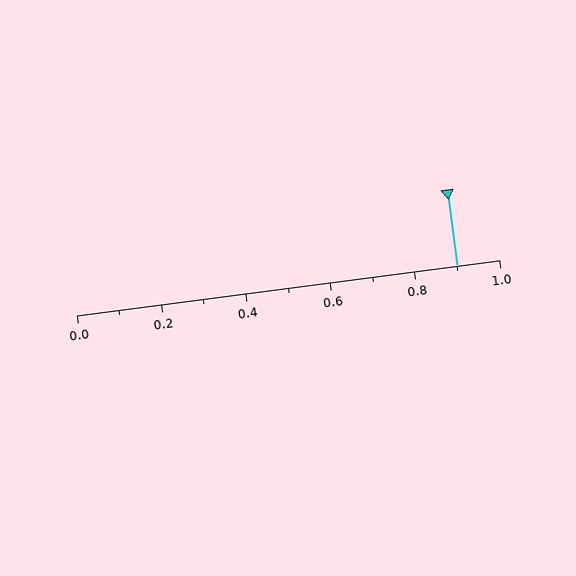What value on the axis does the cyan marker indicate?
The marker indicates approximately 0.9.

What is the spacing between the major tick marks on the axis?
The major ticks are spaced 0.2 apart.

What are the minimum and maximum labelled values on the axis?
The axis runs from 0.0 to 1.0.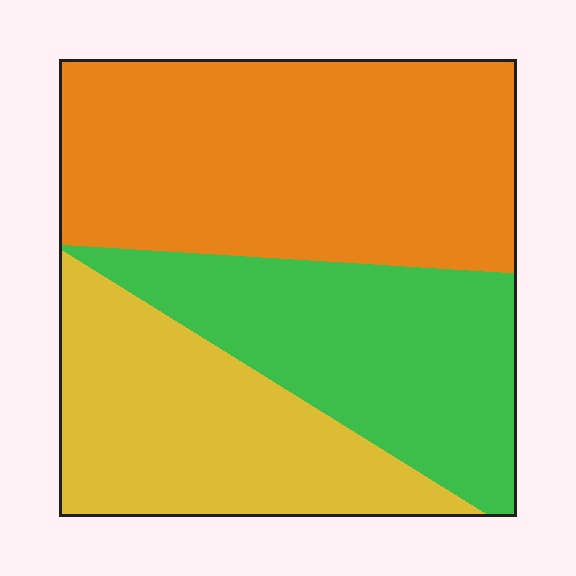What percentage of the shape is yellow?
Yellow covers 28% of the shape.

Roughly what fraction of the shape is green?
Green covers around 30% of the shape.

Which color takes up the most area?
Orange, at roughly 45%.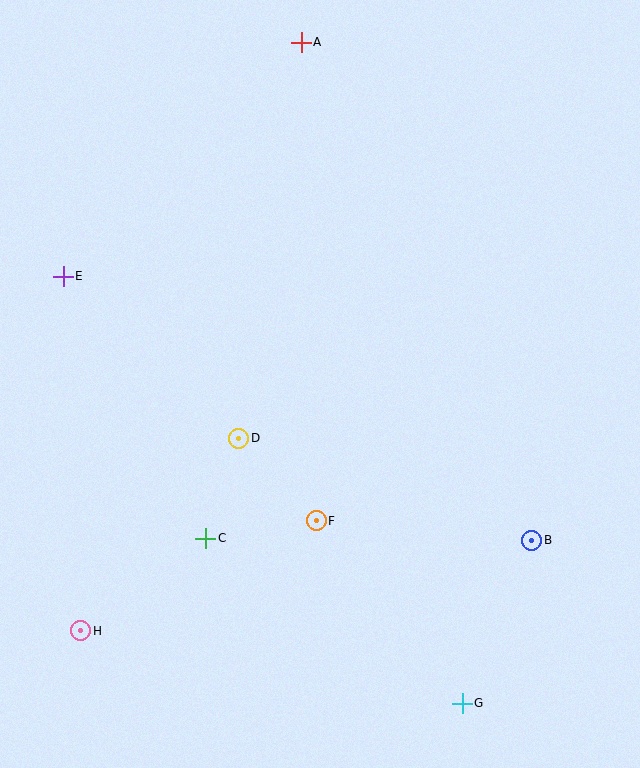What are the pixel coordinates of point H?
Point H is at (81, 631).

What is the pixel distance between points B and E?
The distance between B and E is 538 pixels.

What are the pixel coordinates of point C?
Point C is at (206, 538).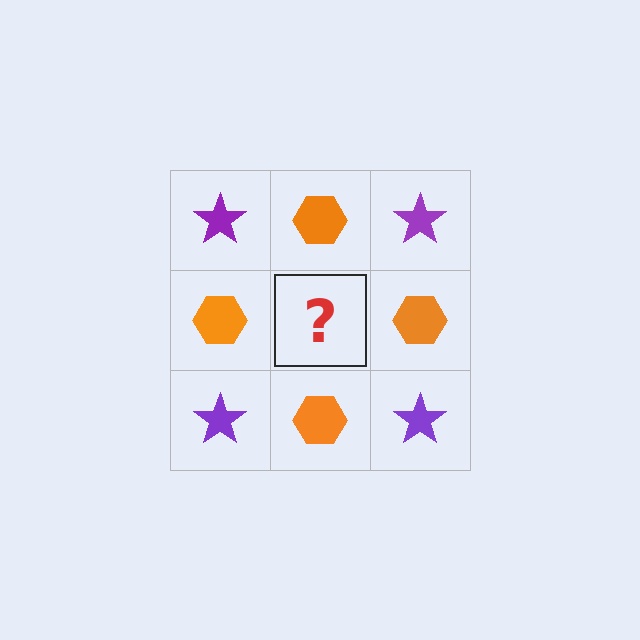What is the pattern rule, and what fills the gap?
The rule is that it alternates purple star and orange hexagon in a checkerboard pattern. The gap should be filled with a purple star.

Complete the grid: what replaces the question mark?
The question mark should be replaced with a purple star.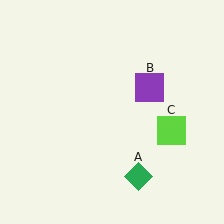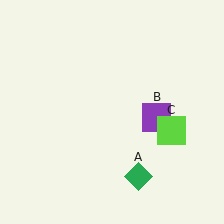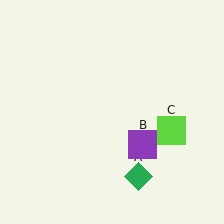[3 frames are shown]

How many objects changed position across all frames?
1 object changed position: purple square (object B).